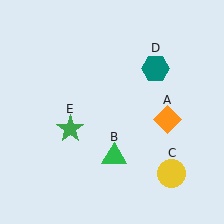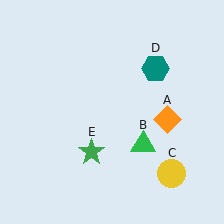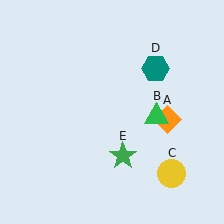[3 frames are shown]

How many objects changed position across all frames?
2 objects changed position: green triangle (object B), green star (object E).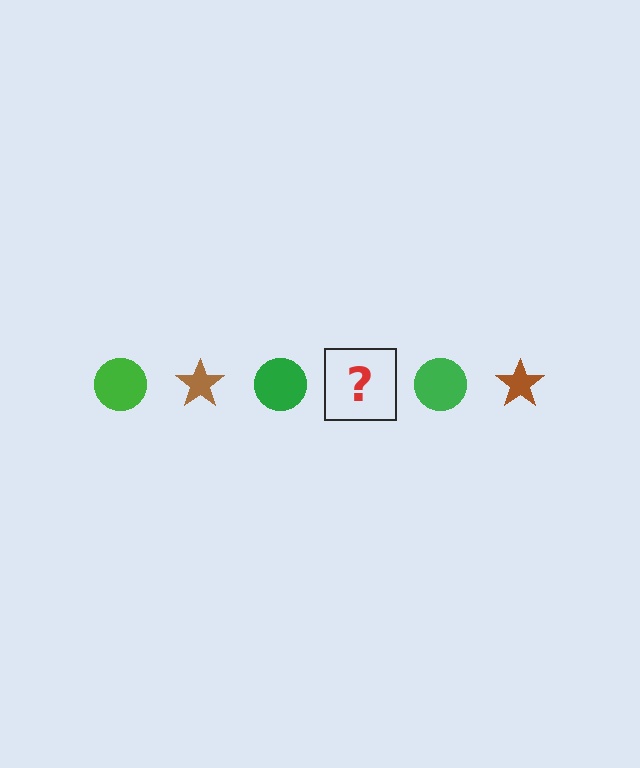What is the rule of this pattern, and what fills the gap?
The rule is that the pattern alternates between green circle and brown star. The gap should be filled with a brown star.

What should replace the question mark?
The question mark should be replaced with a brown star.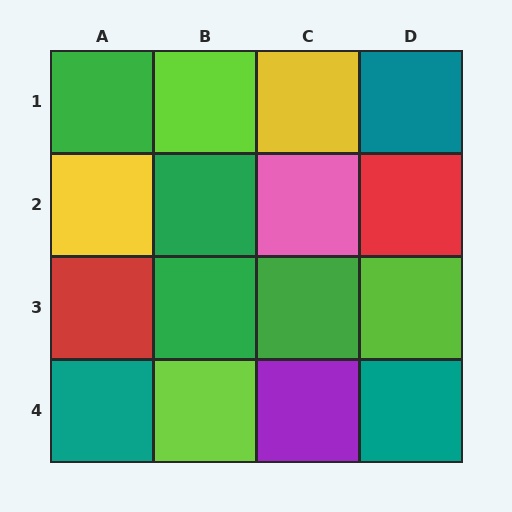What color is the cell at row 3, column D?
Lime.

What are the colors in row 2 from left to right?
Yellow, green, pink, red.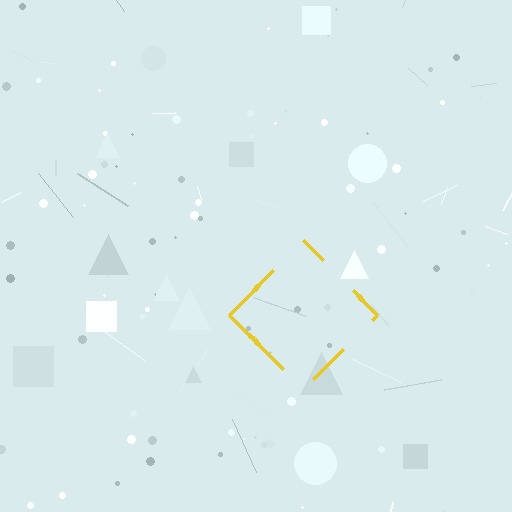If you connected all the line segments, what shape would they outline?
They would outline a diamond.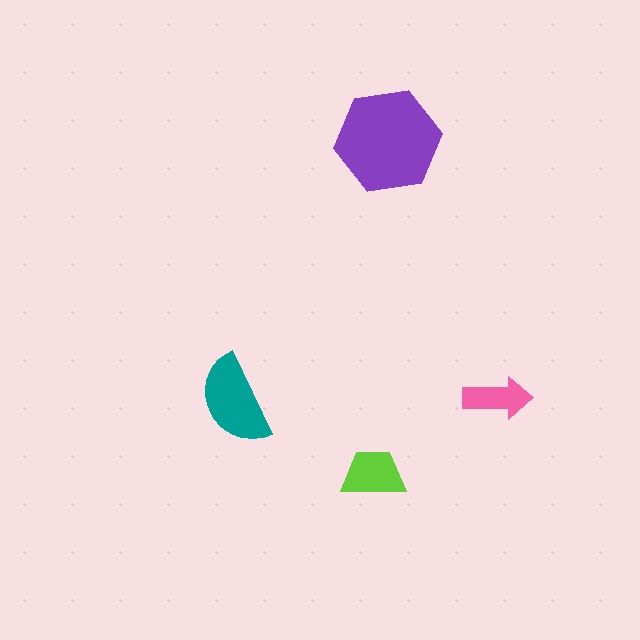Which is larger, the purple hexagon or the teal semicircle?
The purple hexagon.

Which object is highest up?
The purple hexagon is topmost.